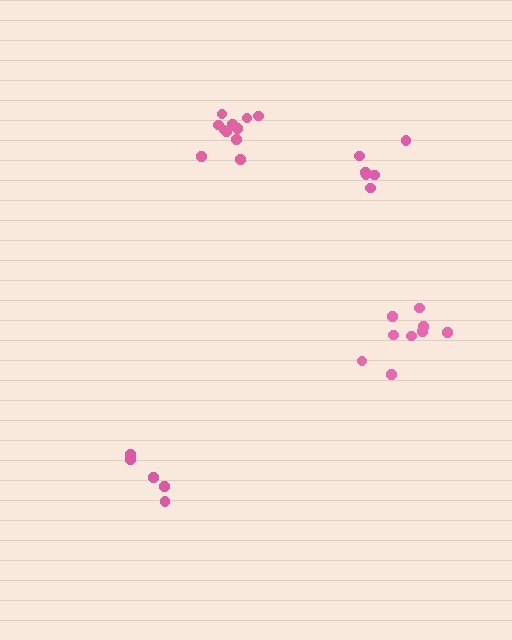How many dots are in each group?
Group 1: 9 dots, Group 2: 11 dots, Group 3: 5 dots, Group 4: 6 dots (31 total).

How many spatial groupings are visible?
There are 4 spatial groupings.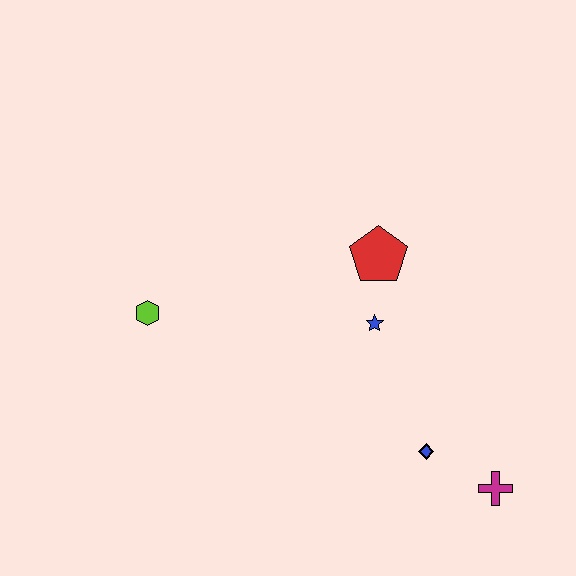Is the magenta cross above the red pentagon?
No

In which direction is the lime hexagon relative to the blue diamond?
The lime hexagon is to the left of the blue diamond.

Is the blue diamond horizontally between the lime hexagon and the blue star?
No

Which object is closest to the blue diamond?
The magenta cross is closest to the blue diamond.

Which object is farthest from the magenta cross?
The lime hexagon is farthest from the magenta cross.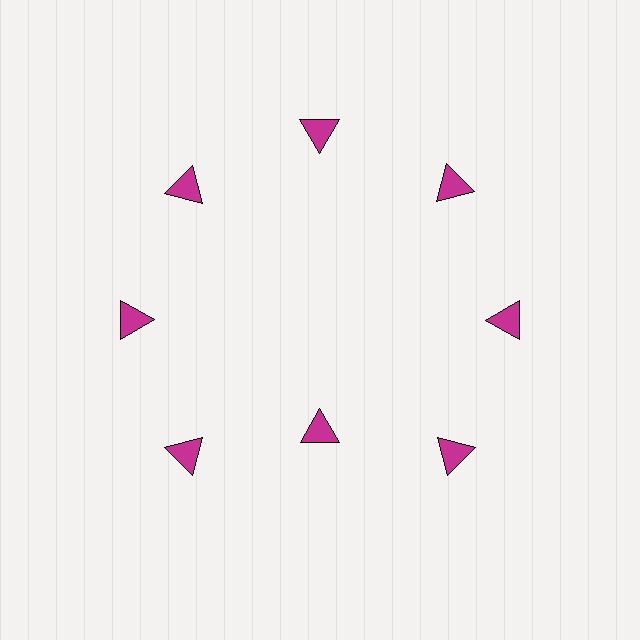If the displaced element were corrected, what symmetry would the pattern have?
It would have 8-fold rotational symmetry — the pattern would map onto itself every 45 degrees.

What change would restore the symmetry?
The symmetry would be restored by moving it outward, back onto the ring so that all 8 triangles sit at equal angles and equal distance from the center.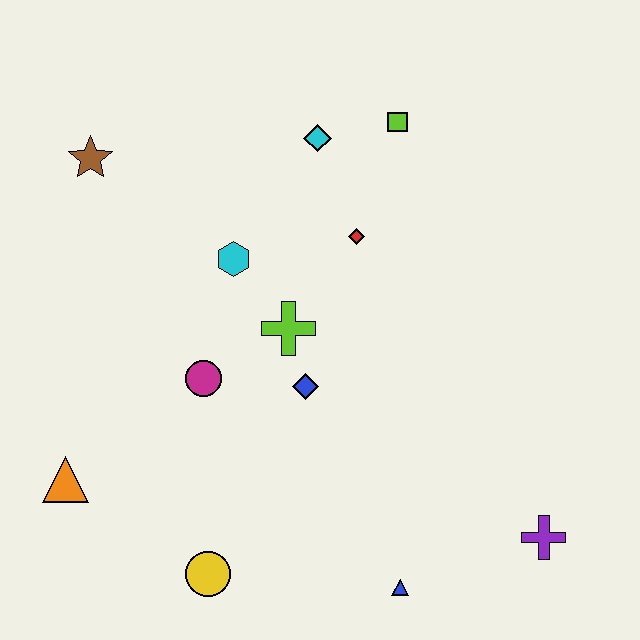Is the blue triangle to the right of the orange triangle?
Yes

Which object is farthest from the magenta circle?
The purple cross is farthest from the magenta circle.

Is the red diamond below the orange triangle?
No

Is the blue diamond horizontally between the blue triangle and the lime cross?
Yes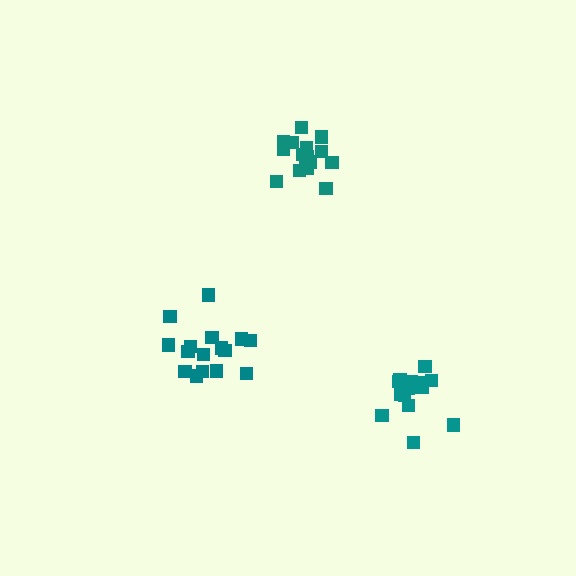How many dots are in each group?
Group 1: 16 dots, Group 2: 16 dots, Group 3: 14 dots (46 total).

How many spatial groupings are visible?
There are 3 spatial groupings.